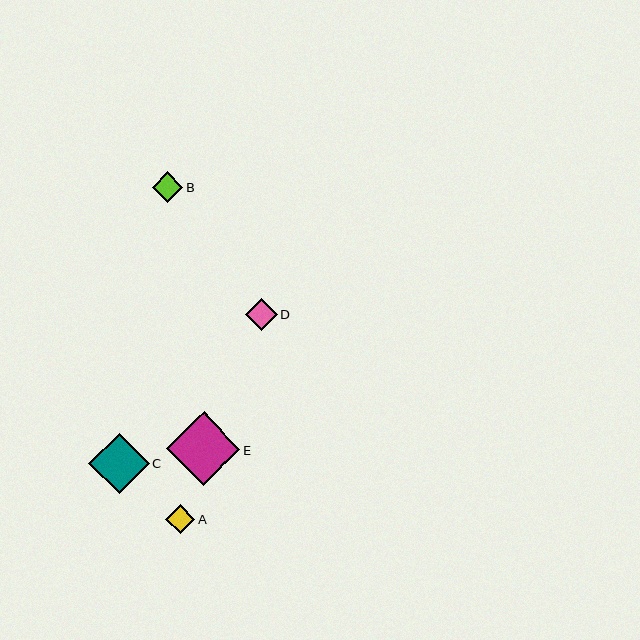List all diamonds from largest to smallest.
From largest to smallest: E, C, D, B, A.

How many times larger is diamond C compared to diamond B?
Diamond C is approximately 2.0 times the size of diamond B.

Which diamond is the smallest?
Diamond A is the smallest with a size of approximately 29 pixels.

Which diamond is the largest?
Diamond E is the largest with a size of approximately 74 pixels.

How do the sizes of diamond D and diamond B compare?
Diamond D and diamond B are approximately the same size.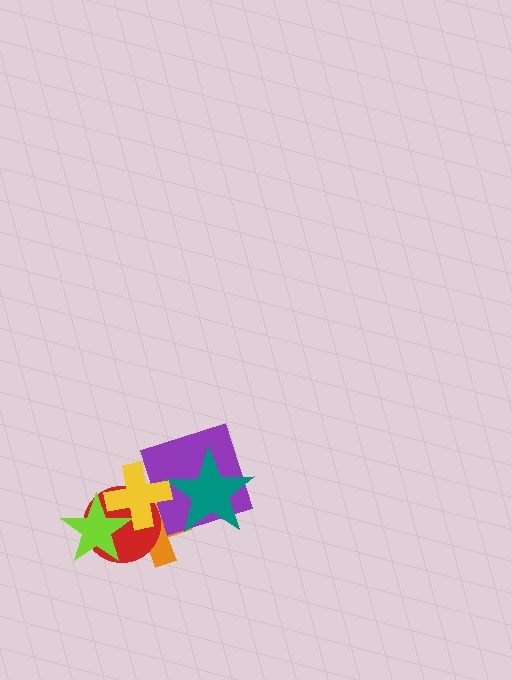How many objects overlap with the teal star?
2 objects overlap with the teal star.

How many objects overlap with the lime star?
3 objects overlap with the lime star.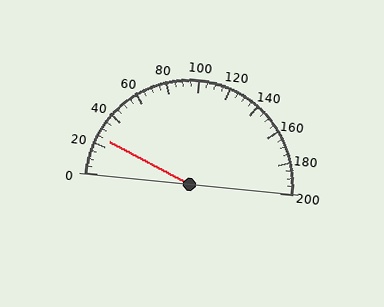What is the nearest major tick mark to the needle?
The nearest major tick mark is 20.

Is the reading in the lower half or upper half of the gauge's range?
The reading is in the lower half of the range (0 to 200).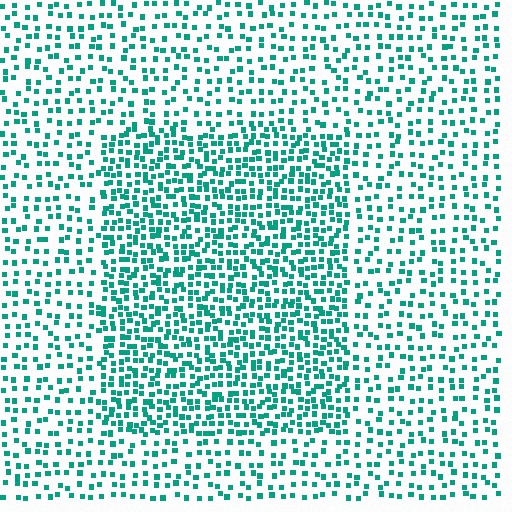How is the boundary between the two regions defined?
The boundary is defined by a change in element density (approximately 1.9x ratio). All elements are the same color, size, and shape.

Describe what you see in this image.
The image contains small teal elements arranged at two different densities. A rectangle-shaped region is visible where the elements are more densely packed than the surrounding area.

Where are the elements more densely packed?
The elements are more densely packed inside the rectangle boundary.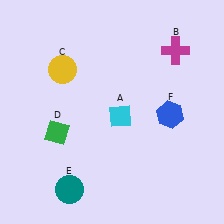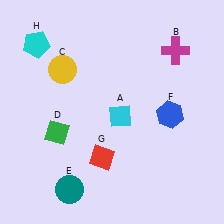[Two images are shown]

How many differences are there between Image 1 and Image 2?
There are 2 differences between the two images.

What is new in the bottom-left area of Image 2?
A red diamond (G) was added in the bottom-left area of Image 2.